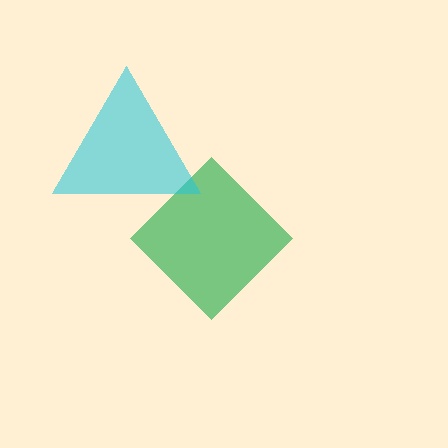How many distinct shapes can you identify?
There are 2 distinct shapes: a green diamond, a cyan triangle.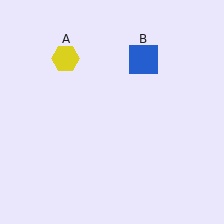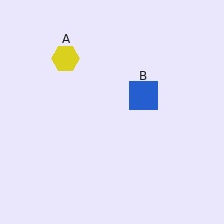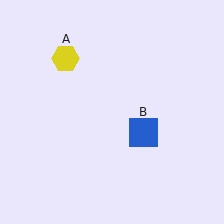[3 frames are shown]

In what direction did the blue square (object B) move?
The blue square (object B) moved down.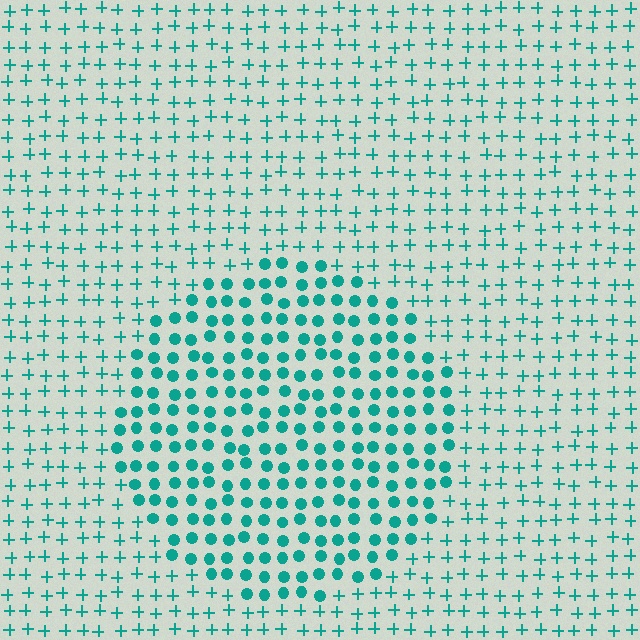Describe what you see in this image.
The image is filled with small teal elements arranged in a uniform grid. A circle-shaped region contains circles, while the surrounding area contains plus signs. The boundary is defined purely by the change in element shape.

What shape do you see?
I see a circle.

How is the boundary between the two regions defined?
The boundary is defined by a change in element shape: circles inside vs. plus signs outside. All elements share the same color and spacing.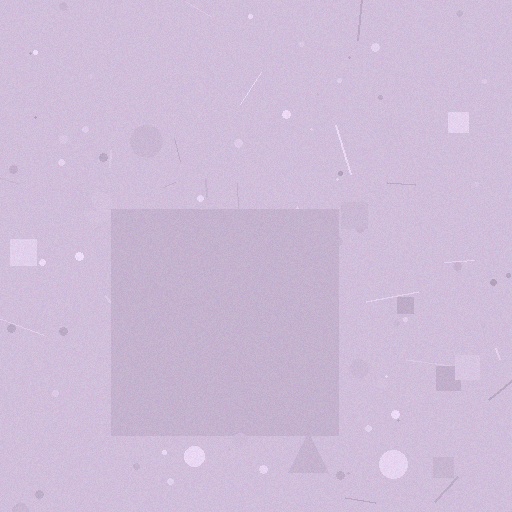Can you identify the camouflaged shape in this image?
The camouflaged shape is a square.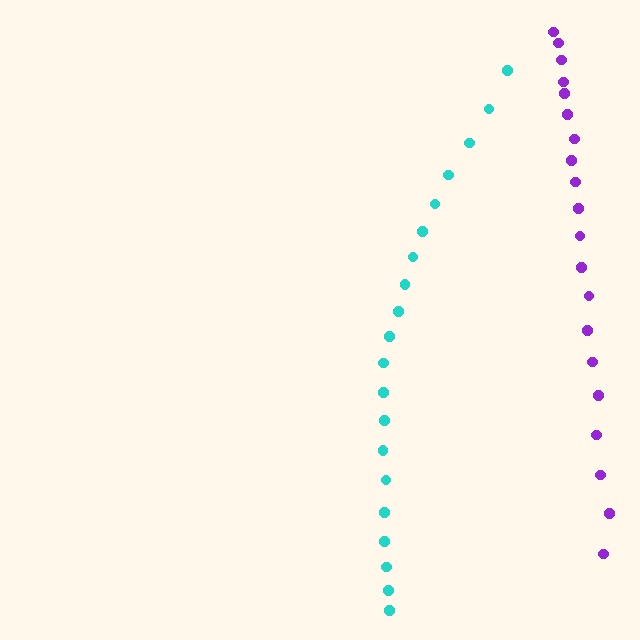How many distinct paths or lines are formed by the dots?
There are 2 distinct paths.